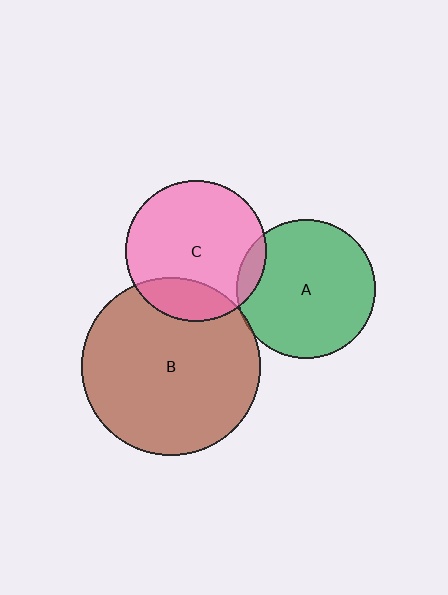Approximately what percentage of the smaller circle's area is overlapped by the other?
Approximately 10%.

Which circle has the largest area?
Circle B (brown).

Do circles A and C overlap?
Yes.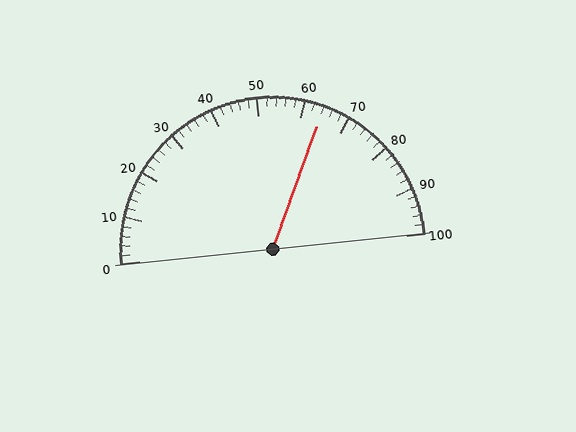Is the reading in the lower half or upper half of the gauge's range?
The reading is in the upper half of the range (0 to 100).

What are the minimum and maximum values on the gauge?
The gauge ranges from 0 to 100.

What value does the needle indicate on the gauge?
The needle indicates approximately 64.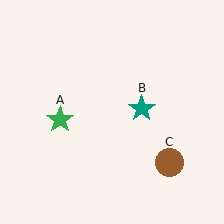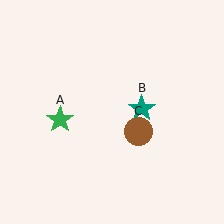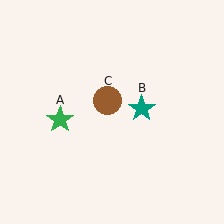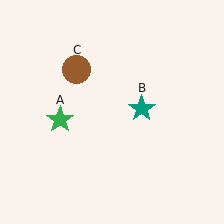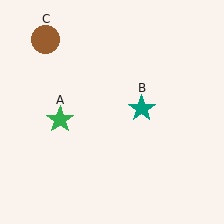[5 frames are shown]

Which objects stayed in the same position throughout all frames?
Green star (object A) and teal star (object B) remained stationary.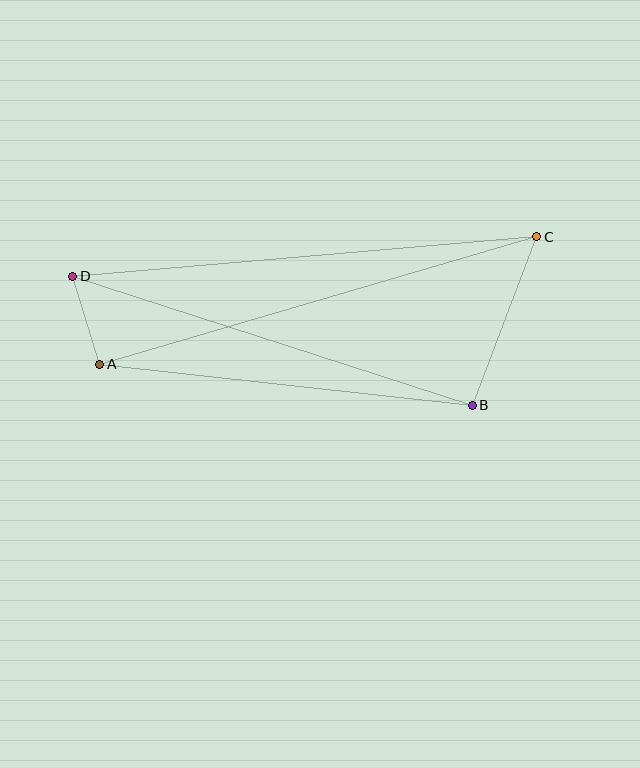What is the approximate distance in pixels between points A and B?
The distance between A and B is approximately 375 pixels.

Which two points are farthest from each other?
Points C and D are farthest from each other.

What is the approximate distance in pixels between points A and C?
The distance between A and C is approximately 455 pixels.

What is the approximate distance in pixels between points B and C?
The distance between B and C is approximately 180 pixels.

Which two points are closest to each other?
Points A and D are closest to each other.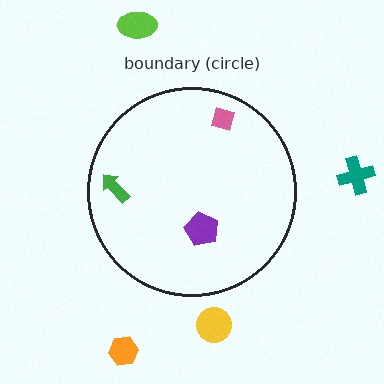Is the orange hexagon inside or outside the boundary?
Outside.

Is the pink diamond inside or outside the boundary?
Inside.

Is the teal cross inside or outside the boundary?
Outside.